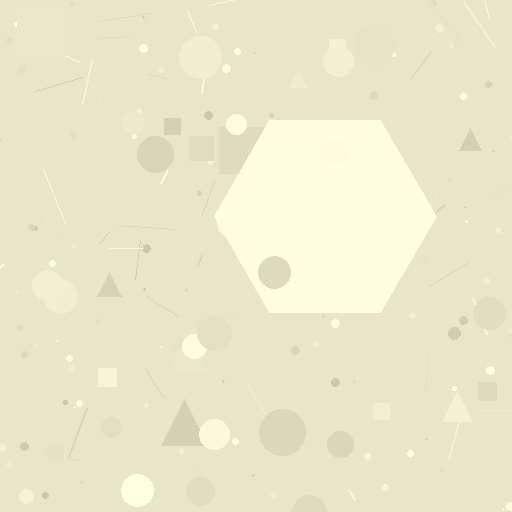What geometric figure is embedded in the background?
A hexagon is embedded in the background.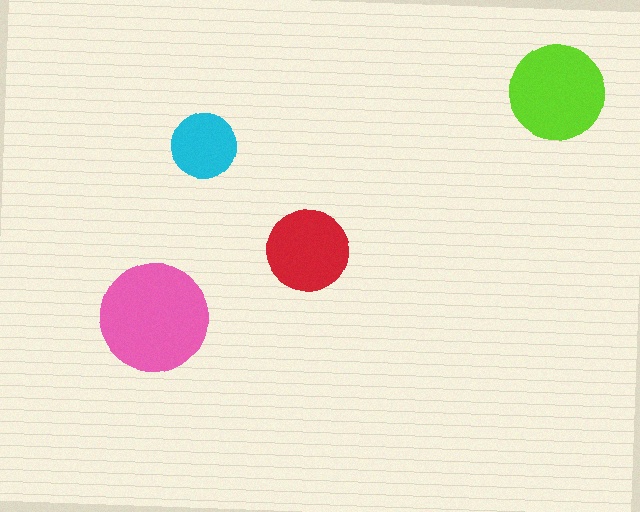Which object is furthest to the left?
The pink circle is leftmost.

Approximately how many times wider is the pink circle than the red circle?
About 1.5 times wider.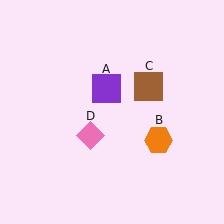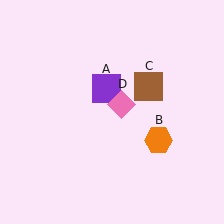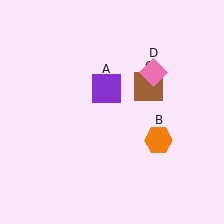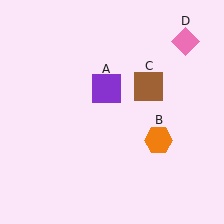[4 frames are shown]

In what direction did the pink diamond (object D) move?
The pink diamond (object D) moved up and to the right.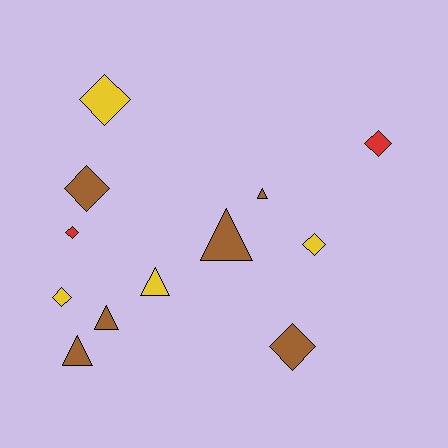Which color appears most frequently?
Brown, with 6 objects.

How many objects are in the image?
There are 12 objects.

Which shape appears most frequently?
Diamond, with 7 objects.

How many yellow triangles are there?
There is 1 yellow triangle.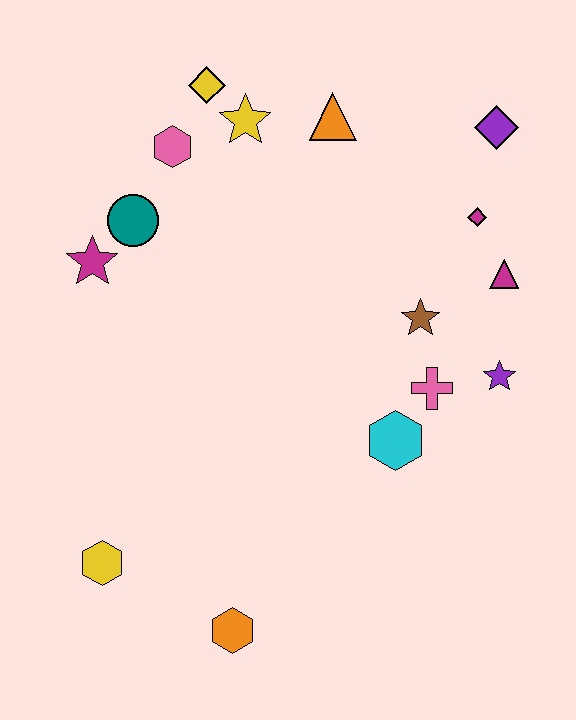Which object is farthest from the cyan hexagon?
The yellow diamond is farthest from the cyan hexagon.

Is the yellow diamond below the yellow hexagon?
No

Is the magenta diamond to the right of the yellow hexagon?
Yes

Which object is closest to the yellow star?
The yellow diamond is closest to the yellow star.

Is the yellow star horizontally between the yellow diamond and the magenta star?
No